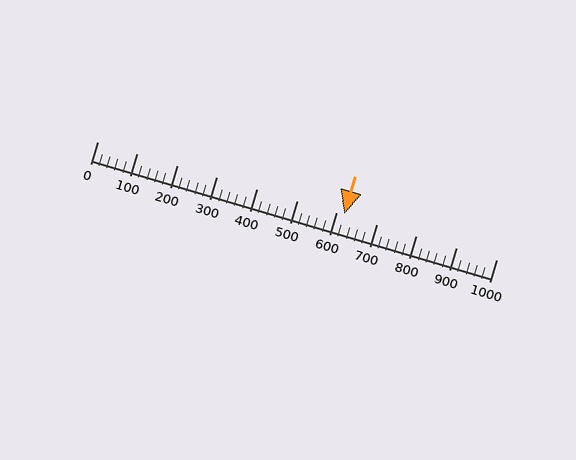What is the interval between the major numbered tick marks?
The major tick marks are spaced 100 units apart.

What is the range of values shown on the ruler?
The ruler shows values from 0 to 1000.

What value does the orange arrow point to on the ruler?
The orange arrow points to approximately 620.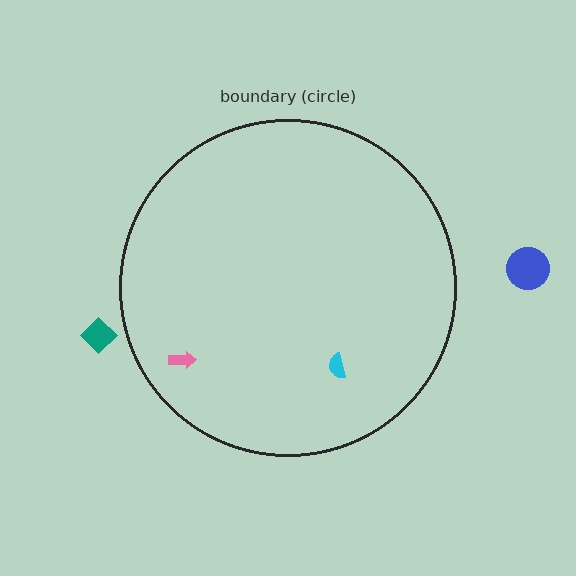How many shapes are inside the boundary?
2 inside, 2 outside.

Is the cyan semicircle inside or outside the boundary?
Inside.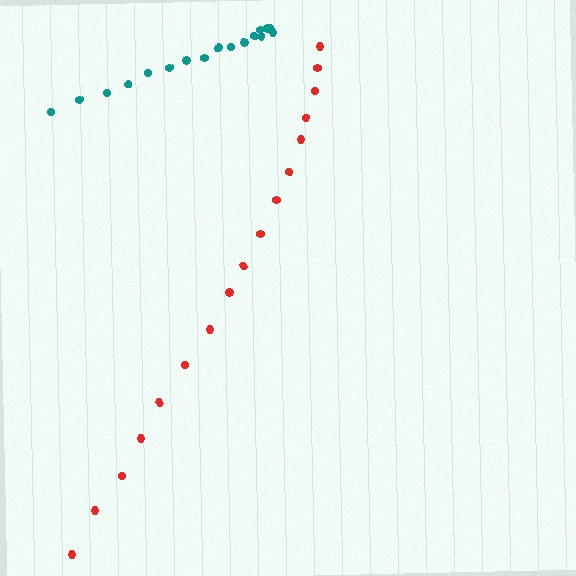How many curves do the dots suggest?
There are 2 distinct paths.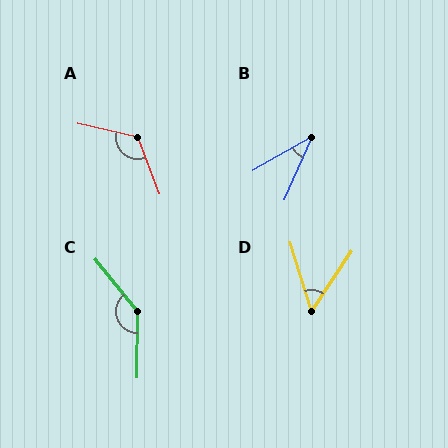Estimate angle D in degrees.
Approximately 51 degrees.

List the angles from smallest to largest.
B (36°), D (51°), A (124°), C (141°).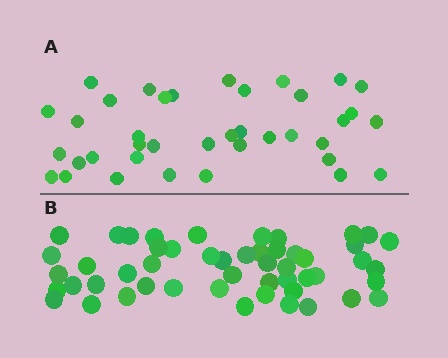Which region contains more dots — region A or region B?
Region B (the bottom region) has more dots.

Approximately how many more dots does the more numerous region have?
Region B has approximately 15 more dots than region A.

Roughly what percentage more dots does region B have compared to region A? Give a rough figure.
About 35% more.